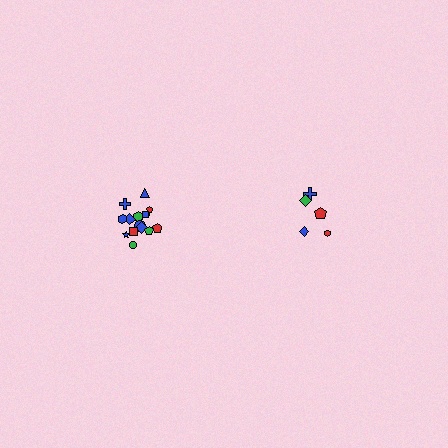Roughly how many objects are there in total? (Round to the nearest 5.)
Roughly 20 objects in total.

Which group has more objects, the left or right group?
The left group.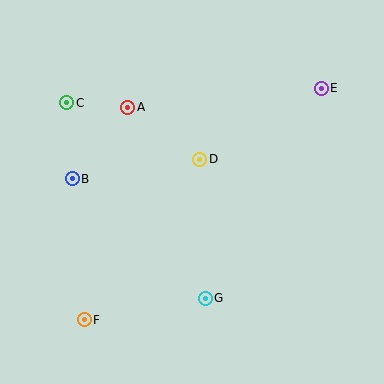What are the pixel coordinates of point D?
Point D is at (200, 159).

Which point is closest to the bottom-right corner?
Point G is closest to the bottom-right corner.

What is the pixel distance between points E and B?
The distance between E and B is 265 pixels.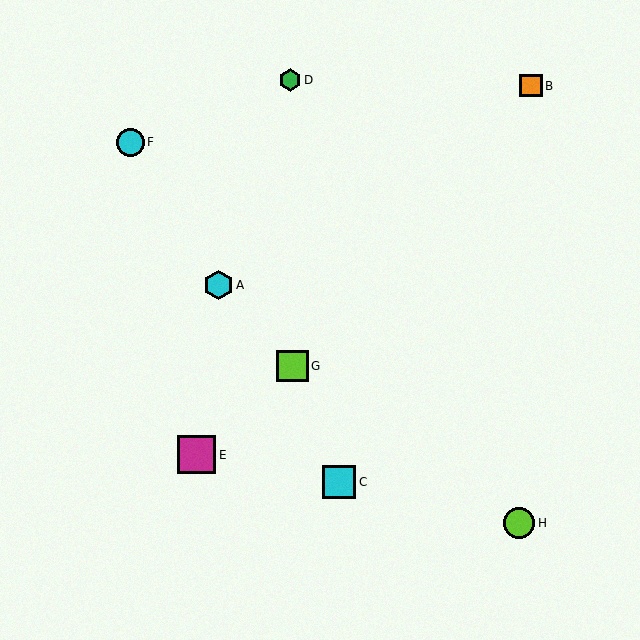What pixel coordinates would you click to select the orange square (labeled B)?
Click at (531, 86) to select the orange square B.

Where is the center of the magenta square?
The center of the magenta square is at (196, 455).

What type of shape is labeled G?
Shape G is a lime square.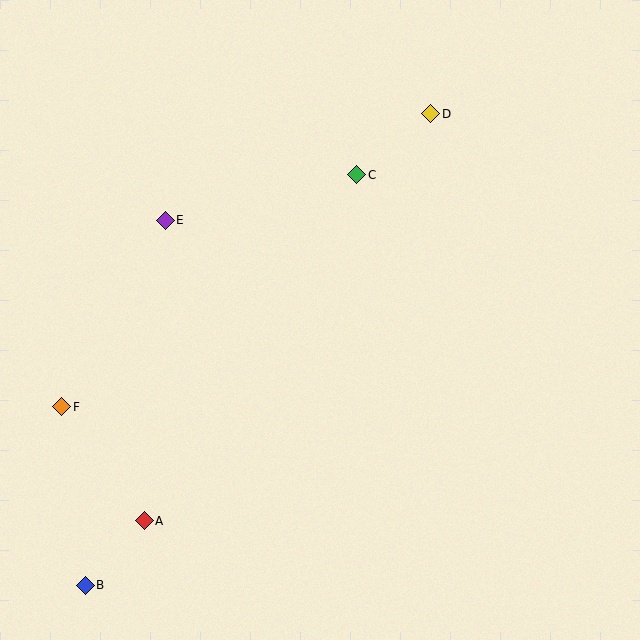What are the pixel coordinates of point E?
Point E is at (165, 221).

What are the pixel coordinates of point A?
Point A is at (144, 521).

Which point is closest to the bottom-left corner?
Point B is closest to the bottom-left corner.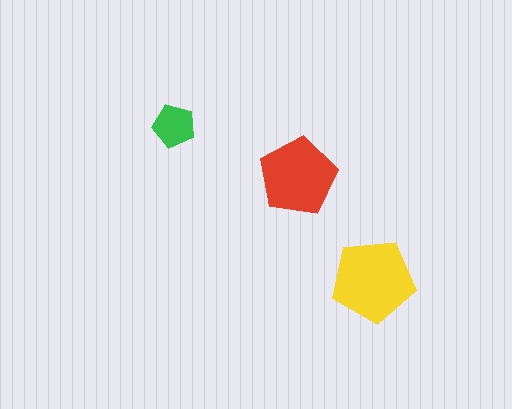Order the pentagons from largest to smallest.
the yellow one, the red one, the green one.